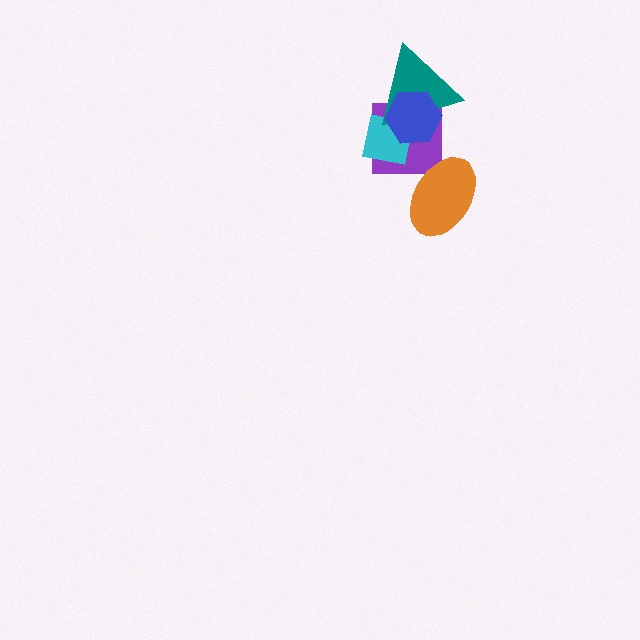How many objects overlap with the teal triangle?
3 objects overlap with the teal triangle.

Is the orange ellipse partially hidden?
No, no other shape covers it.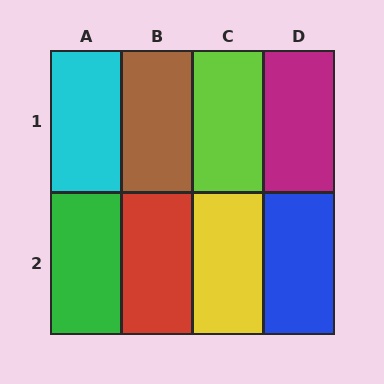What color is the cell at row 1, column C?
Lime.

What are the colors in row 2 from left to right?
Green, red, yellow, blue.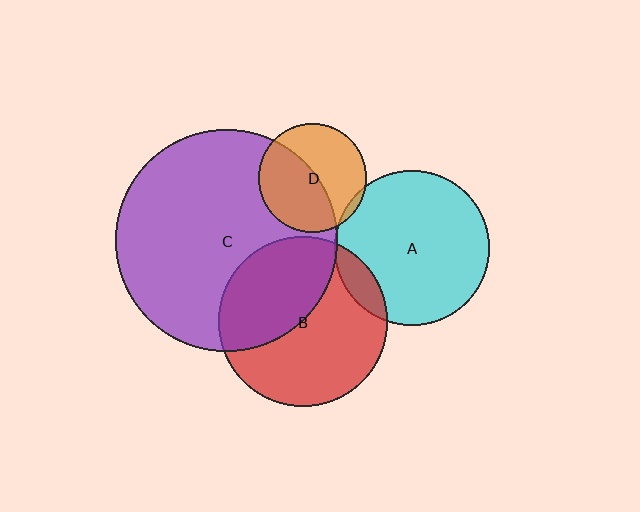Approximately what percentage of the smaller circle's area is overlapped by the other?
Approximately 40%.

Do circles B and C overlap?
Yes.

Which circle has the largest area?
Circle C (purple).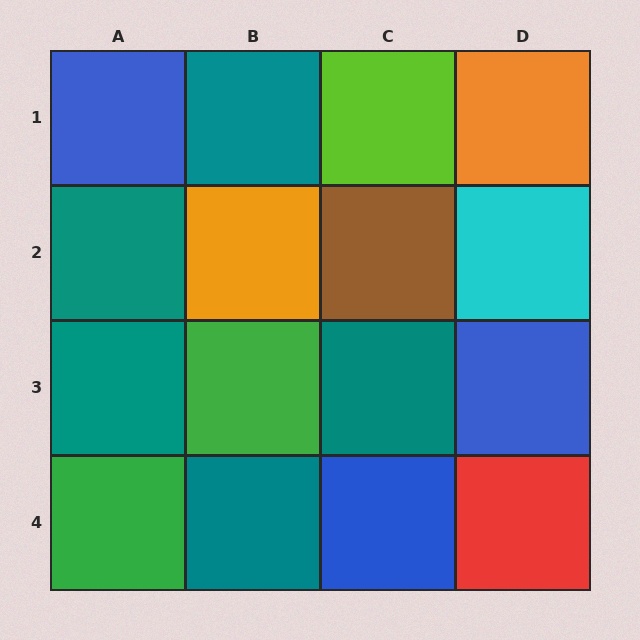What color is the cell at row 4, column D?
Red.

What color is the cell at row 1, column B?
Teal.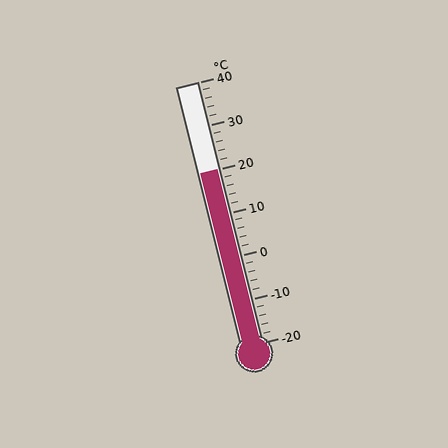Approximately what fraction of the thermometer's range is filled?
The thermometer is filled to approximately 65% of its range.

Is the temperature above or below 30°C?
The temperature is below 30°C.